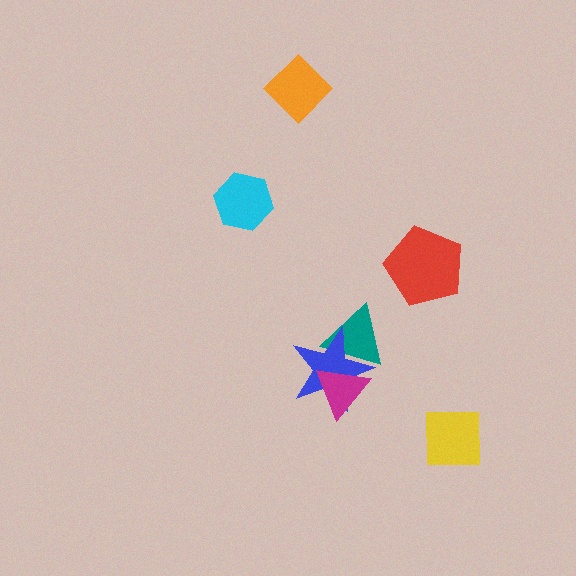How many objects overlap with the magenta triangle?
2 objects overlap with the magenta triangle.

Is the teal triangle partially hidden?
Yes, it is partially covered by another shape.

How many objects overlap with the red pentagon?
0 objects overlap with the red pentagon.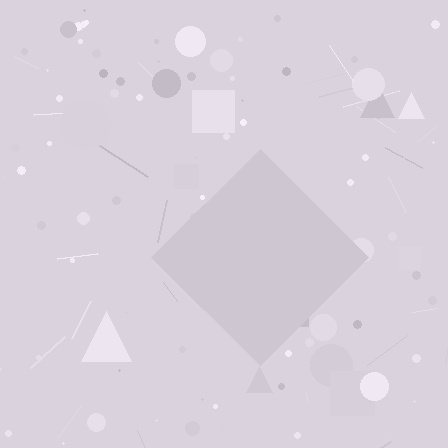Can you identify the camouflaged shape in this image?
The camouflaged shape is a diamond.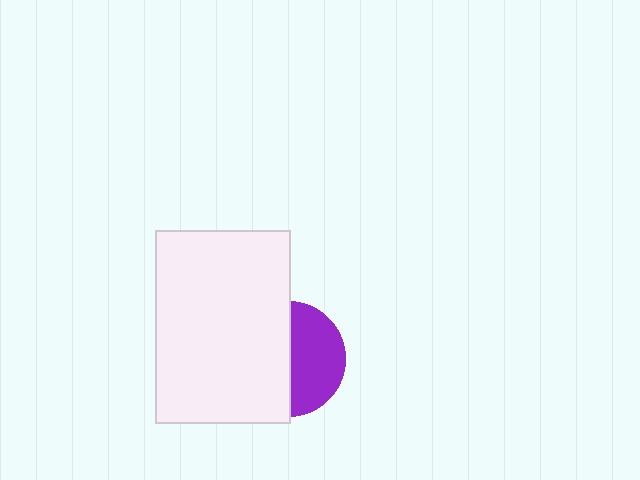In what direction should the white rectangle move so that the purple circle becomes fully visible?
The white rectangle should move left. That is the shortest direction to clear the overlap and leave the purple circle fully visible.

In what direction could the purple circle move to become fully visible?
The purple circle could move right. That would shift it out from behind the white rectangle entirely.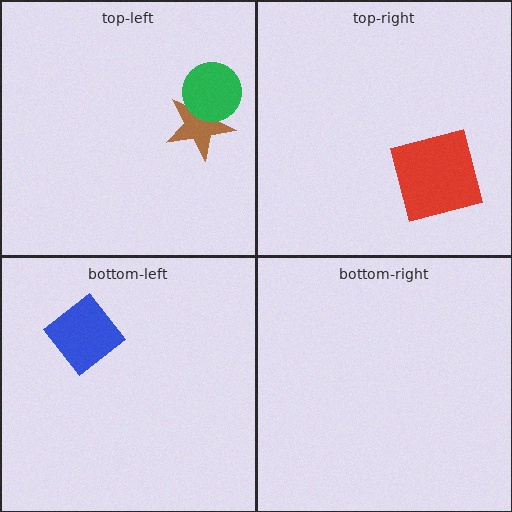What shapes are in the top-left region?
The brown star, the green circle.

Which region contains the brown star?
The top-left region.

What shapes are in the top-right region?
The red square.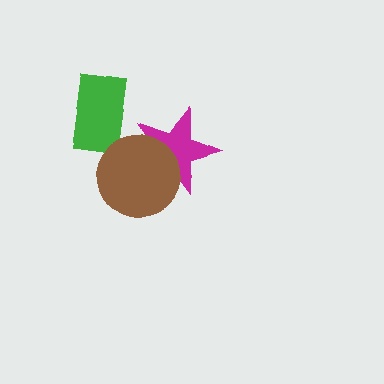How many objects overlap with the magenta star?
1 object overlaps with the magenta star.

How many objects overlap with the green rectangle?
0 objects overlap with the green rectangle.